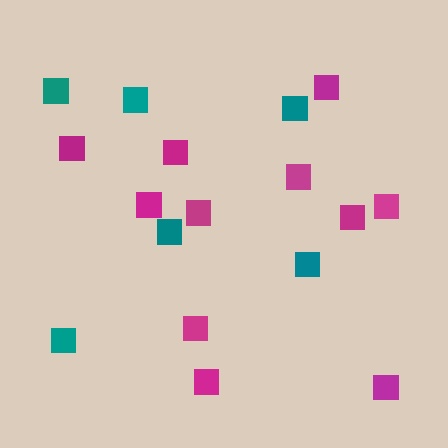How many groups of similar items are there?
There are 2 groups: one group of magenta squares (11) and one group of teal squares (6).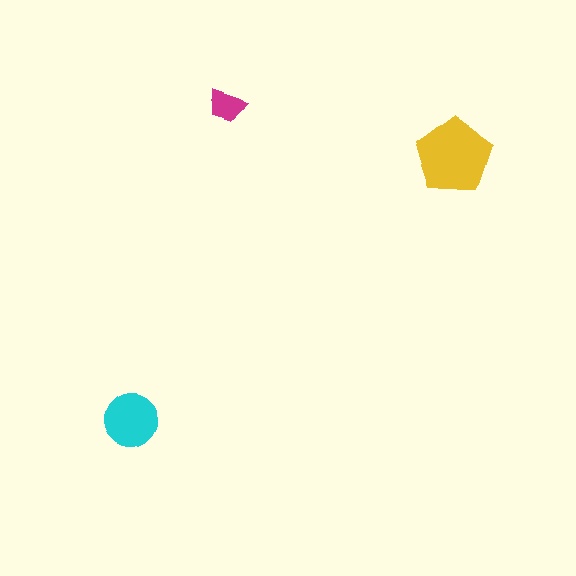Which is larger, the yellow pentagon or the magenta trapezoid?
The yellow pentagon.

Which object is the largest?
The yellow pentagon.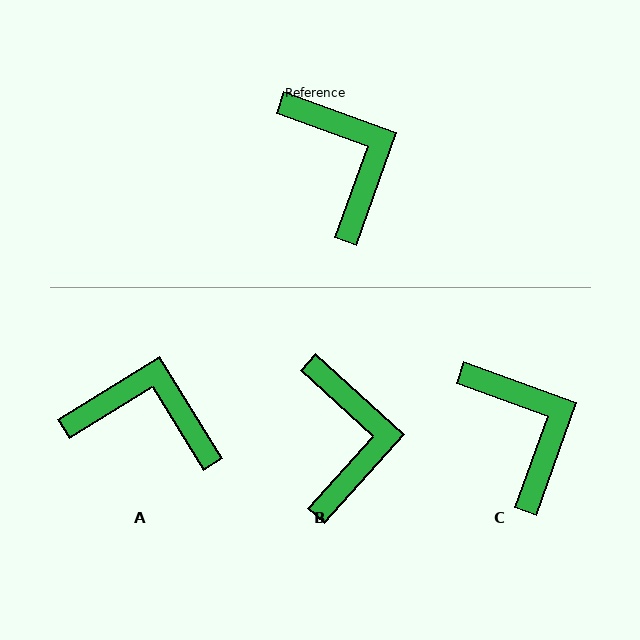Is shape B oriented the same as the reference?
No, it is off by about 22 degrees.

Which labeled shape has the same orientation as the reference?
C.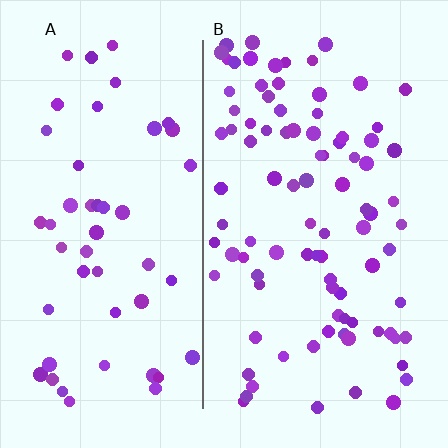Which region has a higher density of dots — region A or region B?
B (the right).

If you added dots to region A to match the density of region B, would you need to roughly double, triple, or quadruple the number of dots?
Approximately double.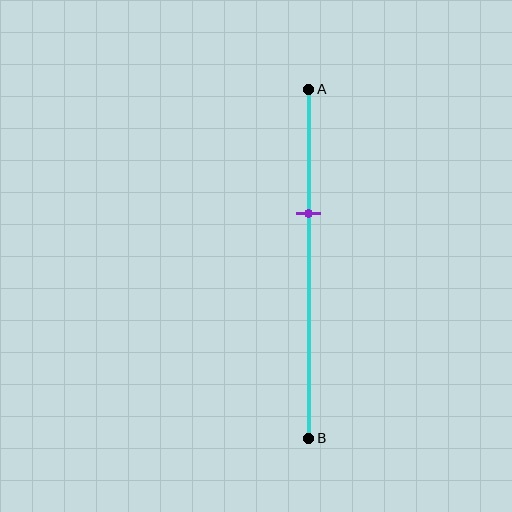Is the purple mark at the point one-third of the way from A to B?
Yes, the mark is approximately at the one-third point.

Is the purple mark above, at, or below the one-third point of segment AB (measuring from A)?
The purple mark is approximately at the one-third point of segment AB.